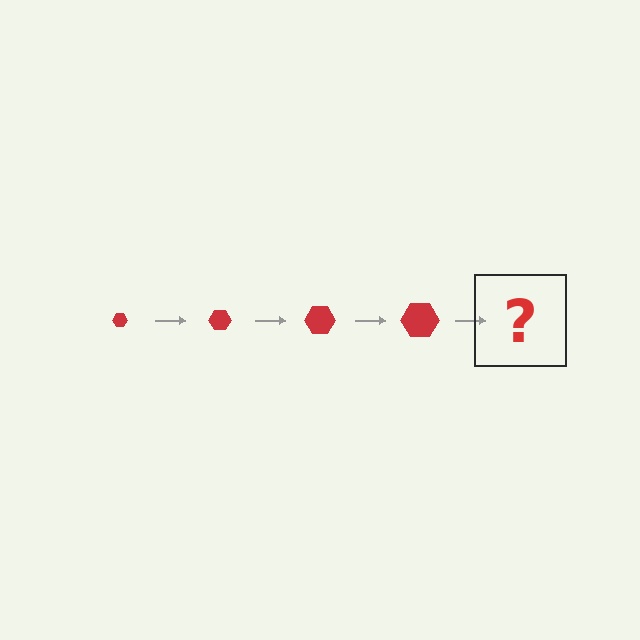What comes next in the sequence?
The next element should be a red hexagon, larger than the previous one.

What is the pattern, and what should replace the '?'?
The pattern is that the hexagon gets progressively larger each step. The '?' should be a red hexagon, larger than the previous one.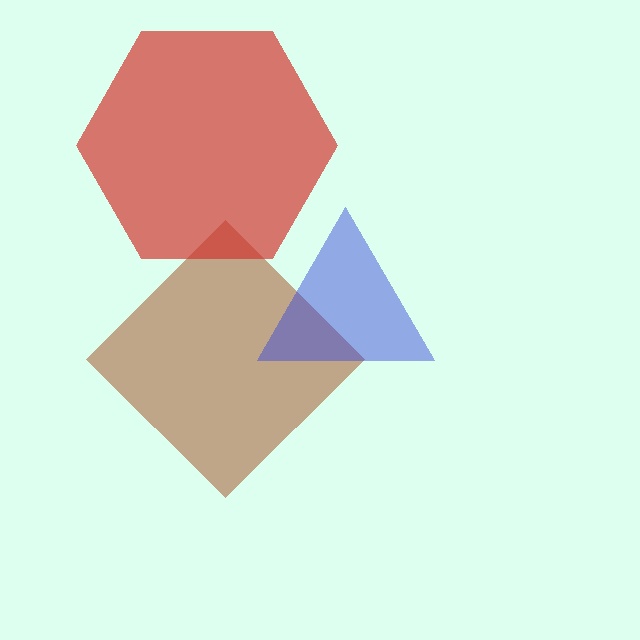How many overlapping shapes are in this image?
There are 3 overlapping shapes in the image.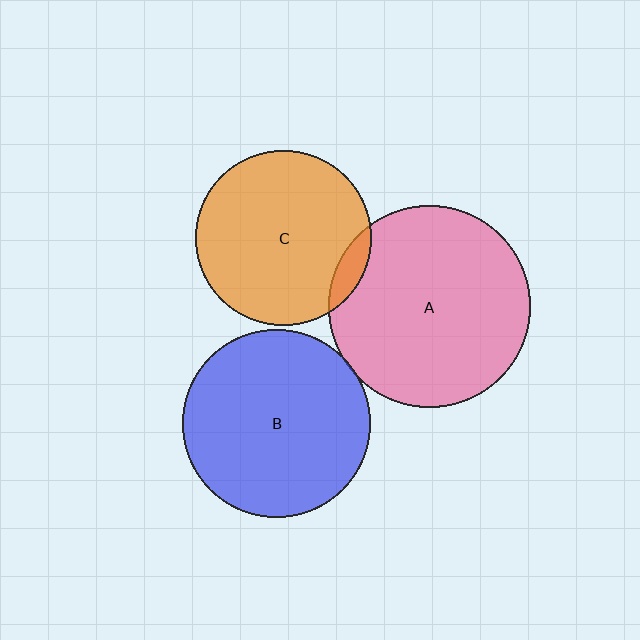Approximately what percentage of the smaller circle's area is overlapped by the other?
Approximately 10%.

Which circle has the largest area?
Circle A (pink).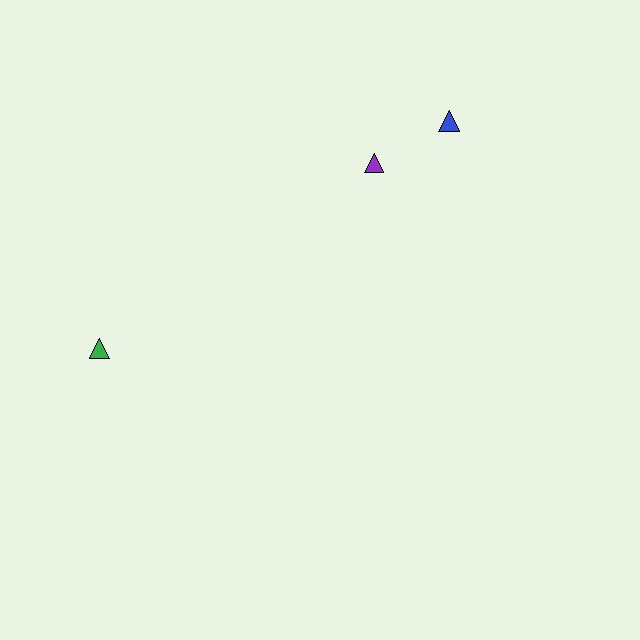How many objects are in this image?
There are 3 objects.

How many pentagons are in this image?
There are no pentagons.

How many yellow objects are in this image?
There are no yellow objects.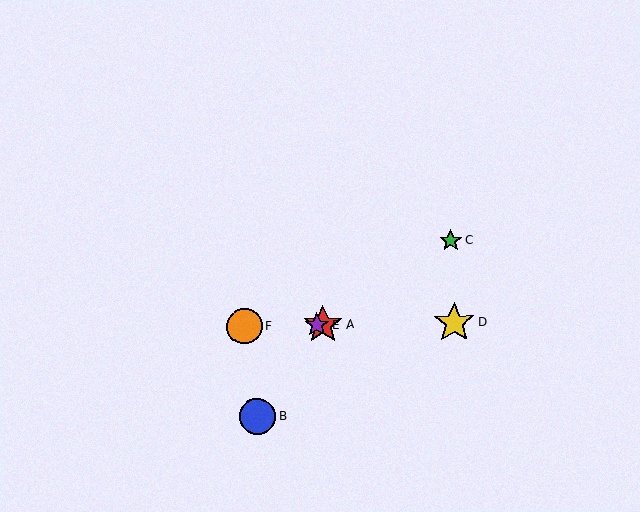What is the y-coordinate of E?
Object E is at y≈325.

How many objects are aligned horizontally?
4 objects (A, D, E, F) are aligned horizontally.